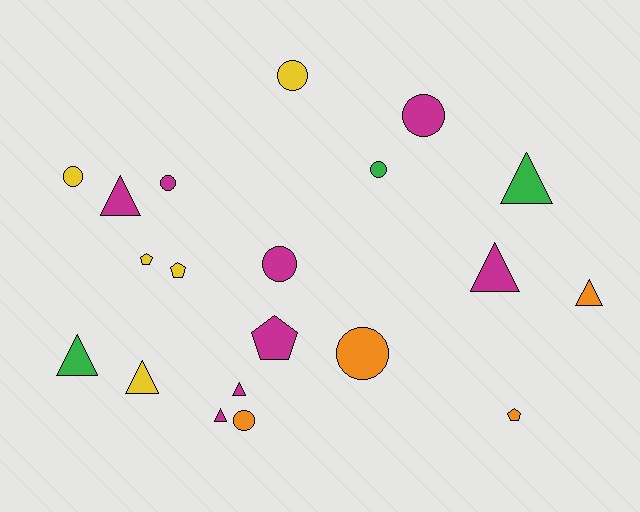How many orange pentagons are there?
There is 1 orange pentagon.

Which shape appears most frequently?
Triangle, with 8 objects.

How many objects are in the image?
There are 20 objects.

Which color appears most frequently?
Magenta, with 8 objects.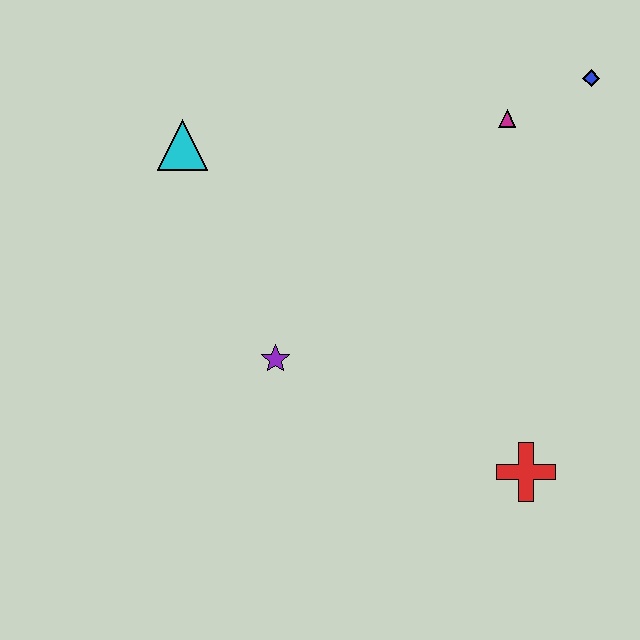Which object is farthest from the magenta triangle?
The red cross is farthest from the magenta triangle.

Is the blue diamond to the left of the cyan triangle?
No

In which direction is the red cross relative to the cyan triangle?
The red cross is to the right of the cyan triangle.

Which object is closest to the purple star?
The cyan triangle is closest to the purple star.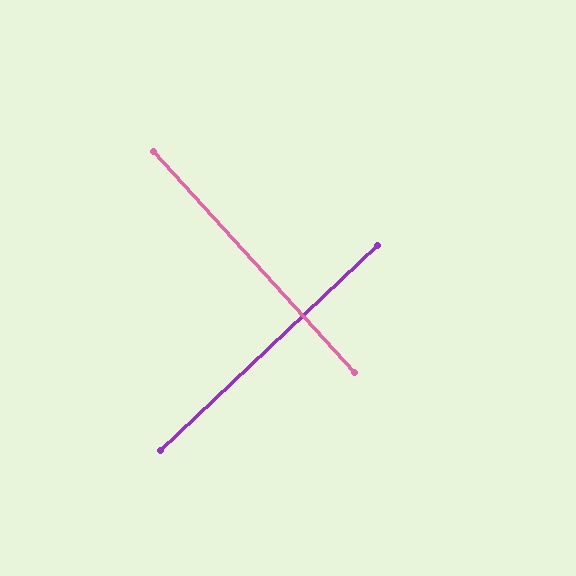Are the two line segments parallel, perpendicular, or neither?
Perpendicular — they meet at approximately 89°.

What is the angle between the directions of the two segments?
Approximately 89 degrees.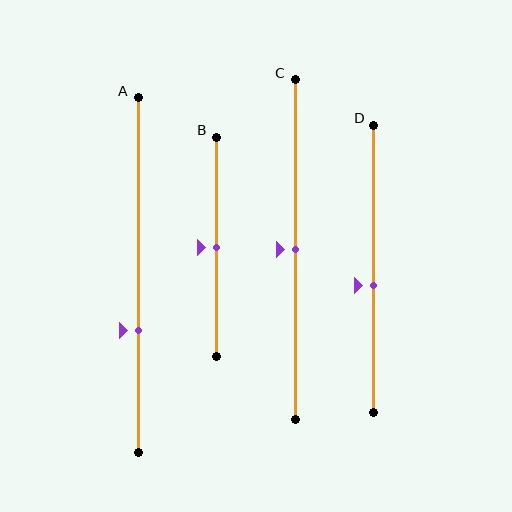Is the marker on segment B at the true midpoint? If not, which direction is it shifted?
Yes, the marker on segment B is at the true midpoint.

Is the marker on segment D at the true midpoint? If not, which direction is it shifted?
No, the marker on segment D is shifted downward by about 6% of the segment length.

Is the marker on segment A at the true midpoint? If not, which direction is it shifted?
No, the marker on segment A is shifted downward by about 16% of the segment length.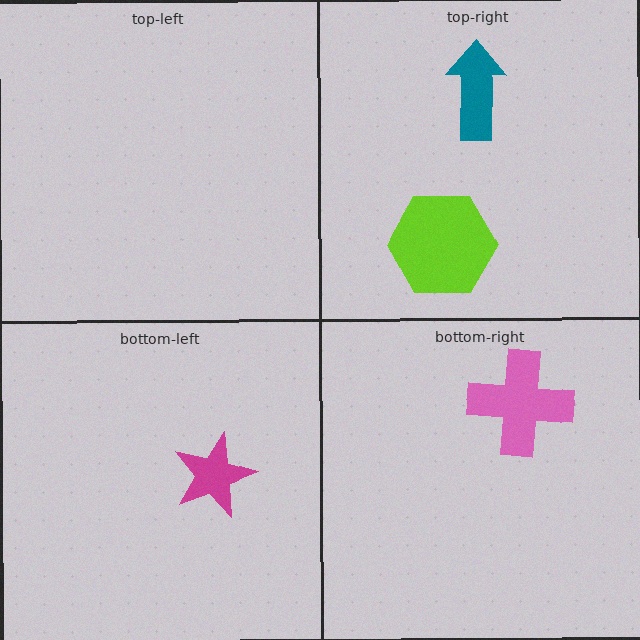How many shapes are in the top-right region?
2.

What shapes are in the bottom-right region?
The pink cross.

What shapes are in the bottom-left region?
The magenta star.